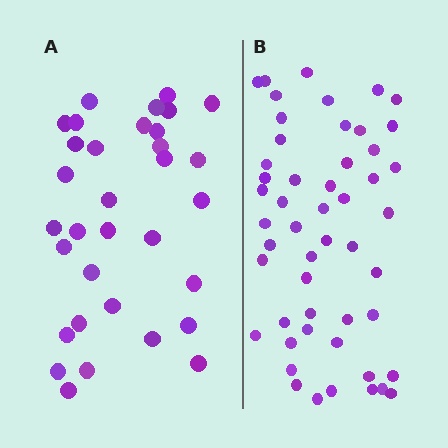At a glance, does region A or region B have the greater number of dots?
Region B (the right region) has more dots.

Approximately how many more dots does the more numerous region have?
Region B has approximately 20 more dots than region A.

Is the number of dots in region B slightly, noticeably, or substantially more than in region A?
Region B has substantially more. The ratio is roughly 1.5 to 1.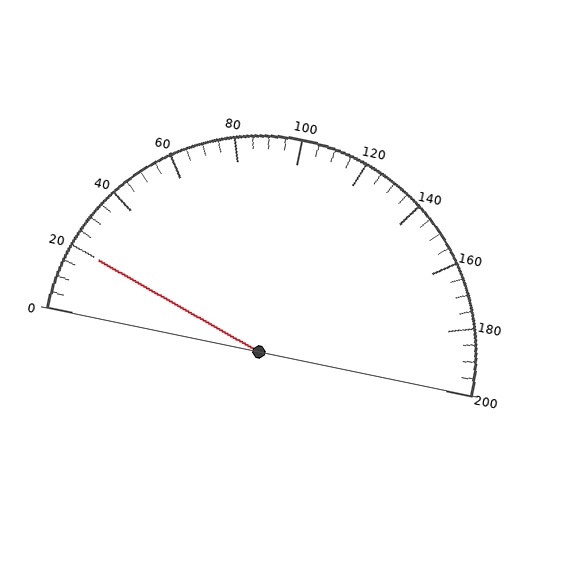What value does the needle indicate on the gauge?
The needle indicates approximately 20.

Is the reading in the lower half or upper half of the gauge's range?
The reading is in the lower half of the range (0 to 200).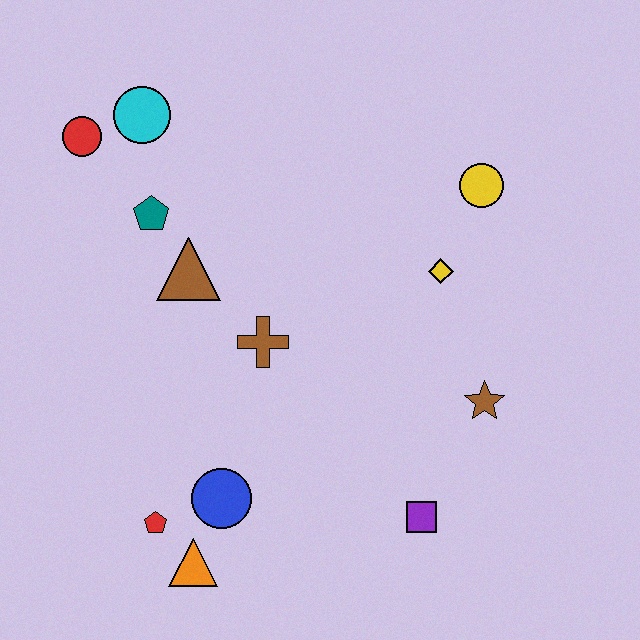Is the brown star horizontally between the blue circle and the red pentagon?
No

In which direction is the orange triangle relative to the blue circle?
The orange triangle is below the blue circle.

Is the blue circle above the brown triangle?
No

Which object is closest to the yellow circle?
The yellow diamond is closest to the yellow circle.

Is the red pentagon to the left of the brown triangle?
Yes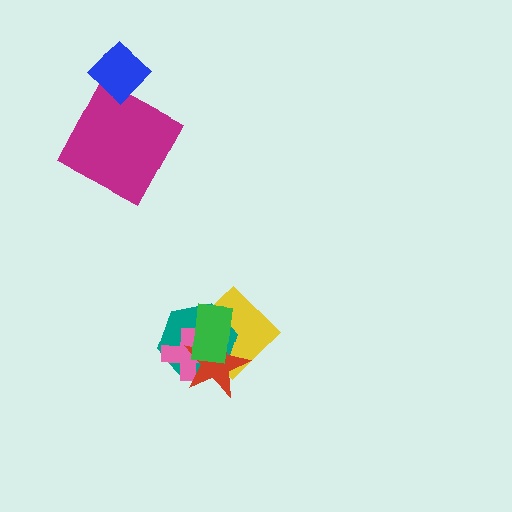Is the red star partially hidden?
Yes, it is partially covered by another shape.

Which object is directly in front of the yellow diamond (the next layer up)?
The teal hexagon is directly in front of the yellow diamond.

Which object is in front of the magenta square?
The blue diamond is in front of the magenta square.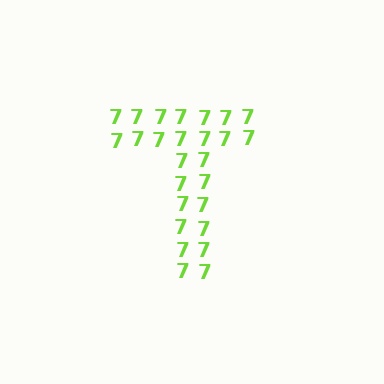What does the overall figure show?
The overall figure shows the letter T.